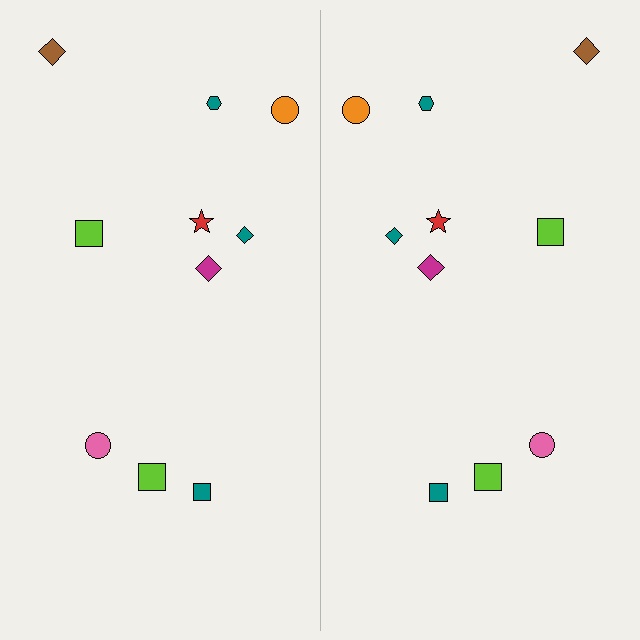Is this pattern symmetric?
Yes, this pattern has bilateral (reflection) symmetry.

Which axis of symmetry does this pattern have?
The pattern has a vertical axis of symmetry running through the center of the image.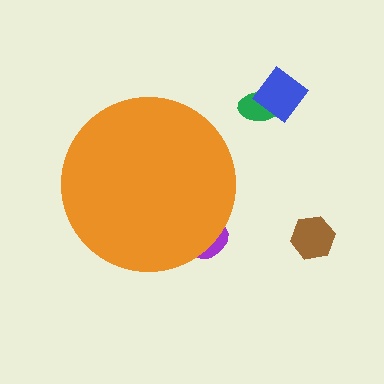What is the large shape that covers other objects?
An orange circle.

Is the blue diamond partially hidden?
No, the blue diamond is fully visible.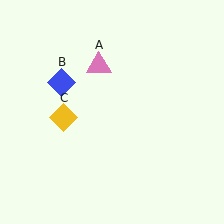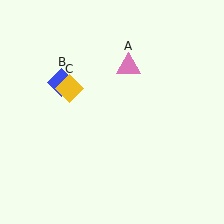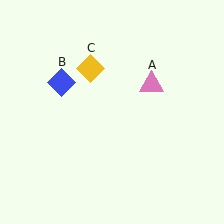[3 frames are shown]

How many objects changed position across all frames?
2 objects changed position: pink triangle (object A), yellow diamond (object C).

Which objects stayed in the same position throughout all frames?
Blue diamond (object B) remained stationary.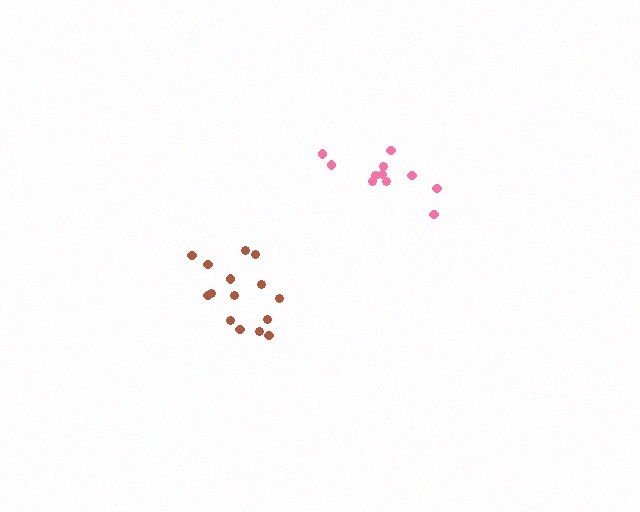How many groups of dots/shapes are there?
There are 2 groups.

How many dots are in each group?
Group 1: 15 dots, Group 2: 11 dots (26 total).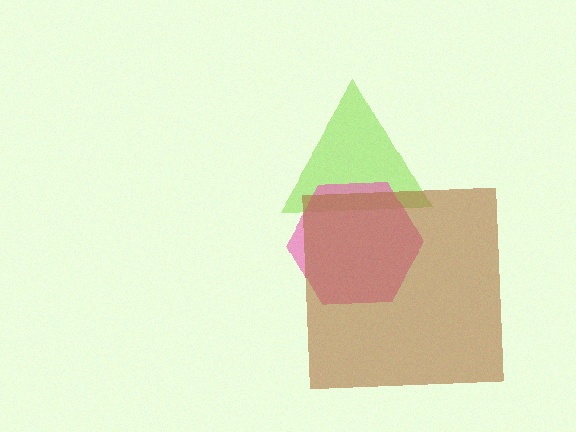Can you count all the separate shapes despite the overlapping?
Yes, there are 3 separate shapes.